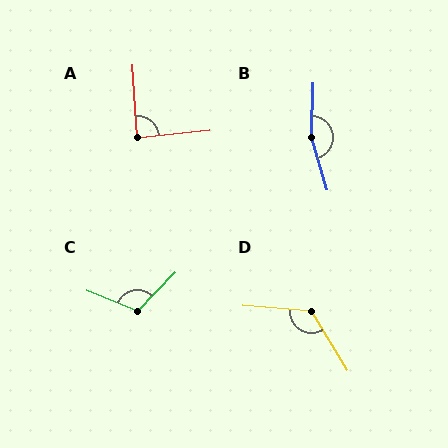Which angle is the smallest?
A, at approximately 88 degrees.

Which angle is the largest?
B, at approximately 162 degrees.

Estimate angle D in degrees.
Approximately 125 degrees.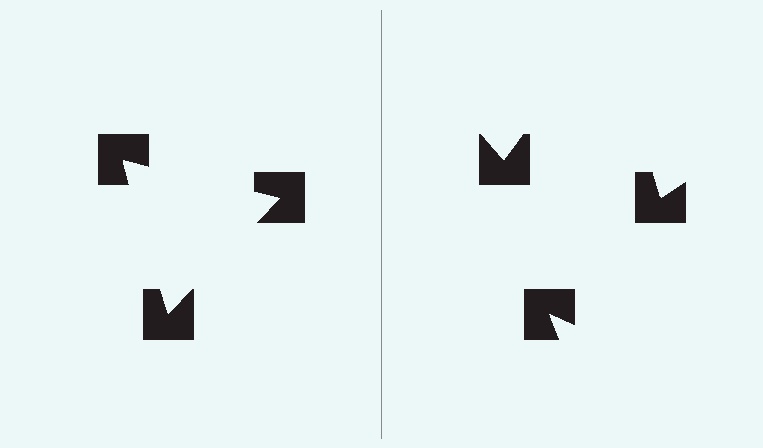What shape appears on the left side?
An illusory triangle.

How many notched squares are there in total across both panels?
6 — 3 on each side.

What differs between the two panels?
The notched squares are positioned identically on both sides; only the wedge orientations differ. On the left they align to a triangle; on the right they are misaligned.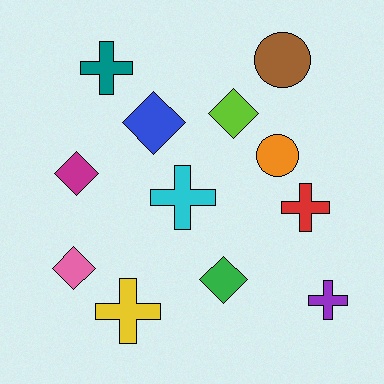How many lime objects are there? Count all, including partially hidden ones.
There is 1 lime object.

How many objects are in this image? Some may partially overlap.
There are 12 objects.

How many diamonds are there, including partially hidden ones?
There are 5 diamonds.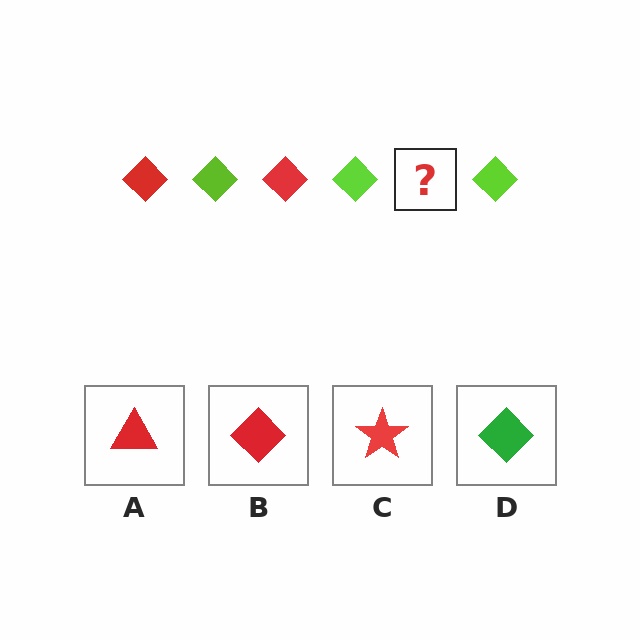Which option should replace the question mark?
Option B.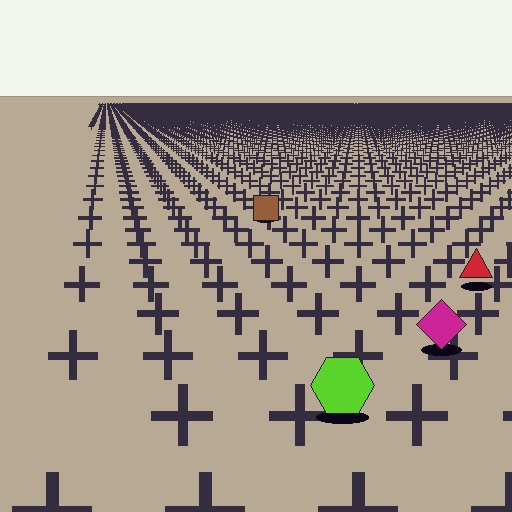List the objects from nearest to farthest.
From nearest to farthest: the lime hexagon, the magenta diamond, the red triangle, the brown square.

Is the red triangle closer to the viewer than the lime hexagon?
No. The lime hexagon is closer — you can tell from the texture gradient: the ground texture is coarser near it.